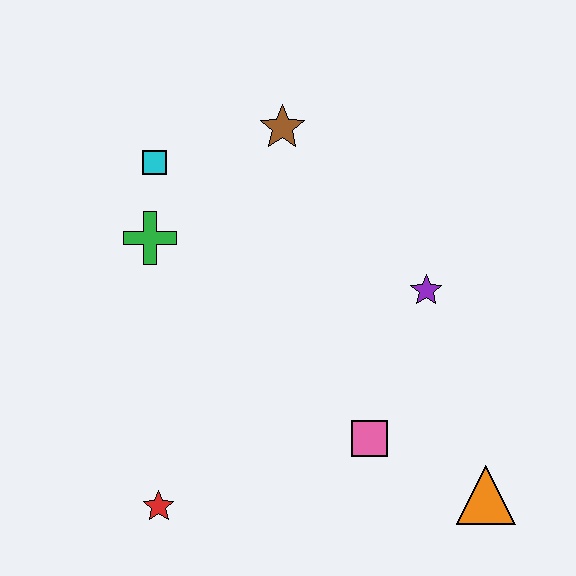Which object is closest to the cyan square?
The green cross is closest to the cyan square.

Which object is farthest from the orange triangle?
The cyan square is farthest from the orange triangle.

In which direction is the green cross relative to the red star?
The green cross is above the red star.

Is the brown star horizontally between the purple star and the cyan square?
Yes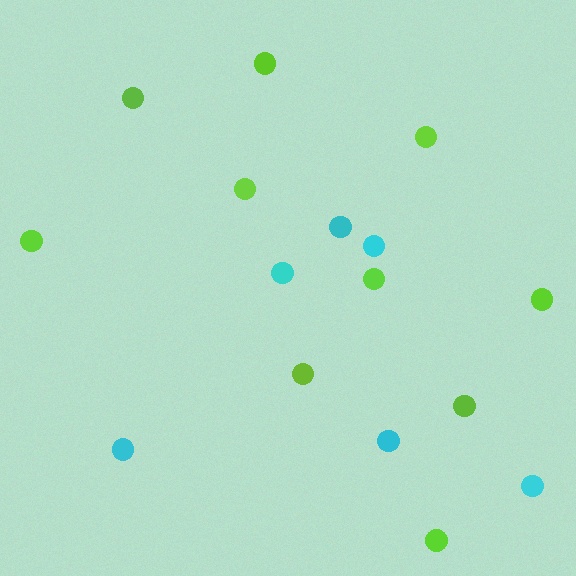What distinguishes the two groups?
There are 2 groups: one group of lime circles (10) and one group of cyan circles (6).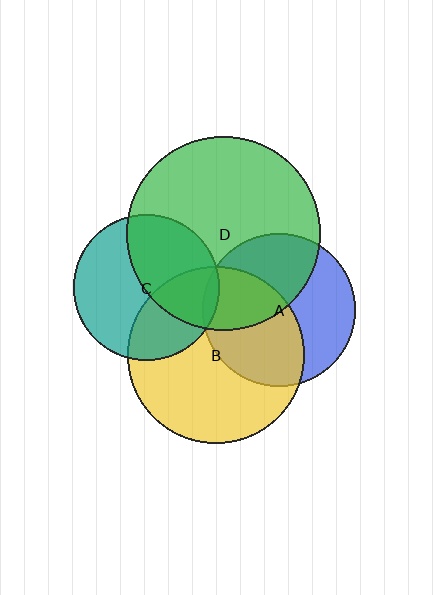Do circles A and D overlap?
Yes.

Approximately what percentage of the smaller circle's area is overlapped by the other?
Approximately 45%.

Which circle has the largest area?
Circle D (green).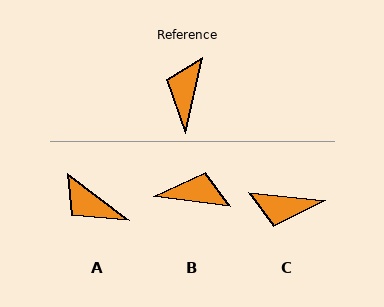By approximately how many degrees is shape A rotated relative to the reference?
Approximately 65 degrees counter-clockwise.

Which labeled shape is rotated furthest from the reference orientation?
C, about 96 degrees away.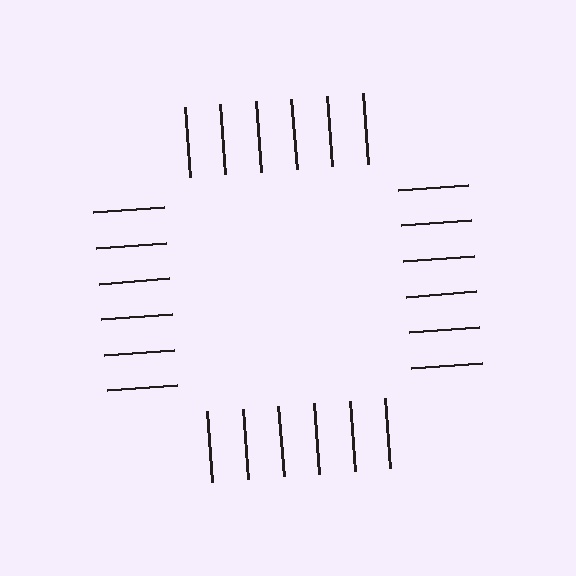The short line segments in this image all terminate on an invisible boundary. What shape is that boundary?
An illusory square — the line segments terminate on its edges but no continuous stroke is drawn.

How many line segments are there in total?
24 — 6 along each of the 4 edges.